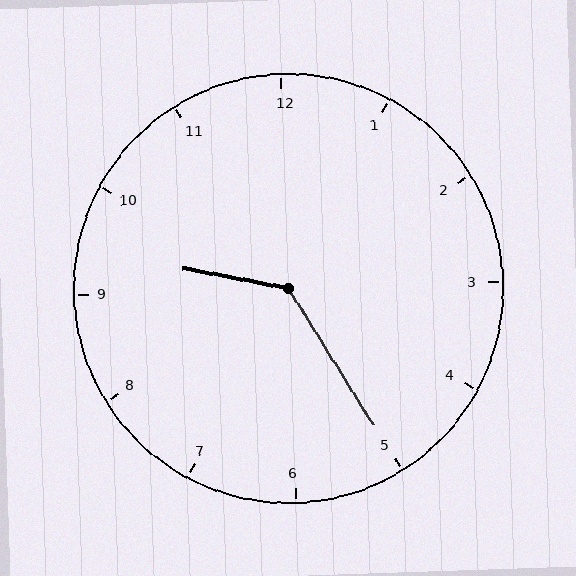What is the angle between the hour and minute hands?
Approximately 132 degrees.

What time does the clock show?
9:25.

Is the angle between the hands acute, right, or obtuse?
It is obtuse.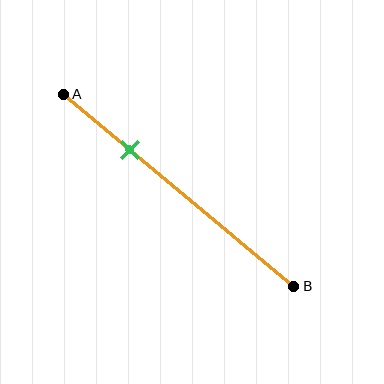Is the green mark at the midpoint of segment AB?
No, the mark is at about 30% from A, not at the 50% midpoint.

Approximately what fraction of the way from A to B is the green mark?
The green mark is approximately 30% of the way from A to B.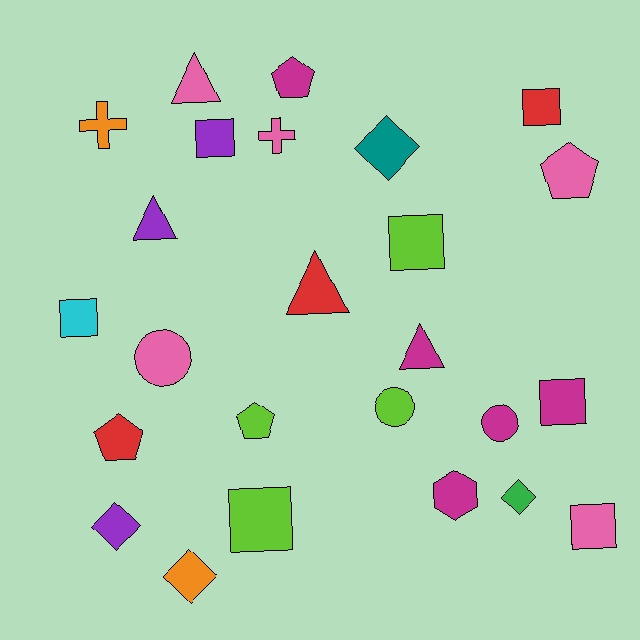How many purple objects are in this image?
There are 3 purple objects.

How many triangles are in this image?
There are 4 triangles.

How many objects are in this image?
There are 25 objects.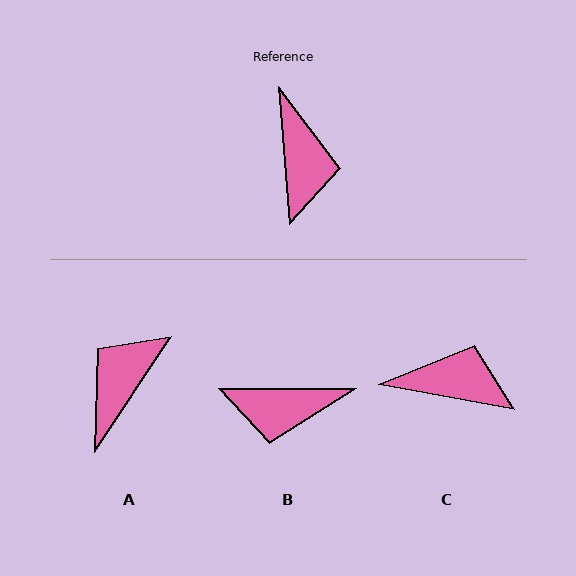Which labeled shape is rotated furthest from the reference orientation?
A, about 141 degrees away.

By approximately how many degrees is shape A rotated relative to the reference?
Approximately 141 degrees counter-clockwise.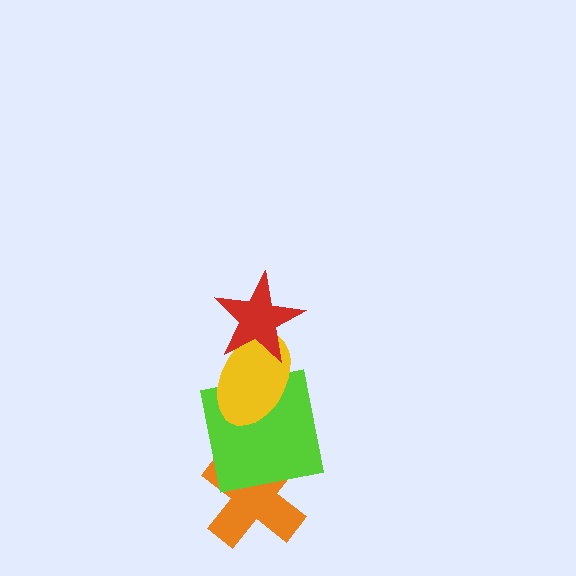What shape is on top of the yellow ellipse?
The red star is on top of the yellow ellipse.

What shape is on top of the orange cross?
The lime square is on top of the orange cross.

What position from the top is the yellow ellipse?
The yellow ellipse is 2nd from the top.